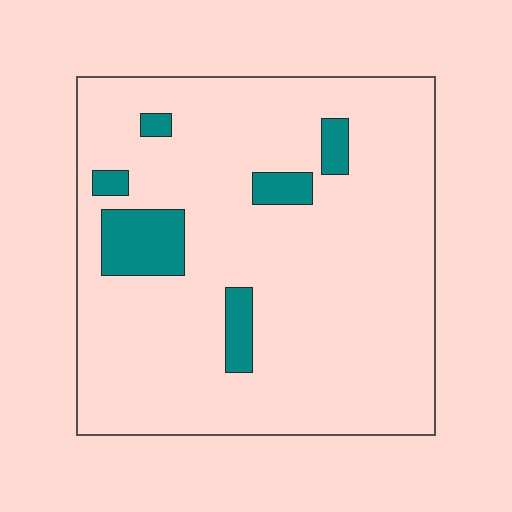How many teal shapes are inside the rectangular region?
6.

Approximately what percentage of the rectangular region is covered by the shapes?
Approximately 10%.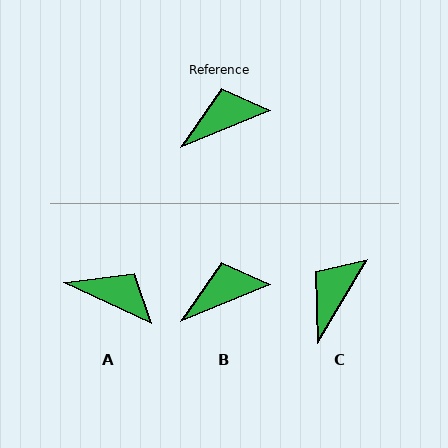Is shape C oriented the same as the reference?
No, it is off by about 36 degrees.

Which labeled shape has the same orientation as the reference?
B.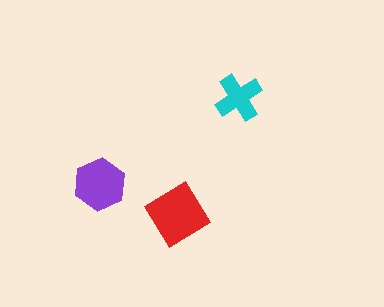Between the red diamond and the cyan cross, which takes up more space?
The red diamond.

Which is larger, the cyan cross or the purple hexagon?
The purple hexagon.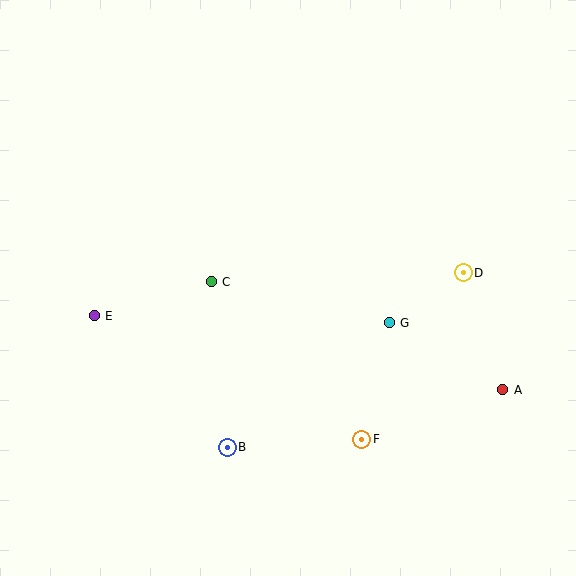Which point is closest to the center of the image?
Point C at (211, 282) is closest to the center.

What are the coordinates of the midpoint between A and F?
The midpoint between A and F is at (432, 415).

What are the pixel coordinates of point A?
Point A is at (503, 390).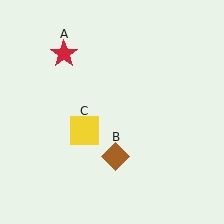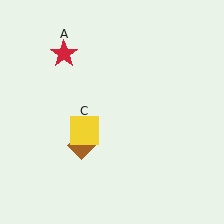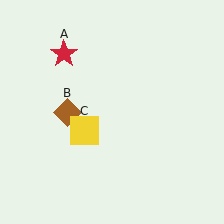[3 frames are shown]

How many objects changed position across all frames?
1 object changed position: brown diamond (object B).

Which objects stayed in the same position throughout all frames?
Red star (object A) and yellow square (object C) remained stationary.